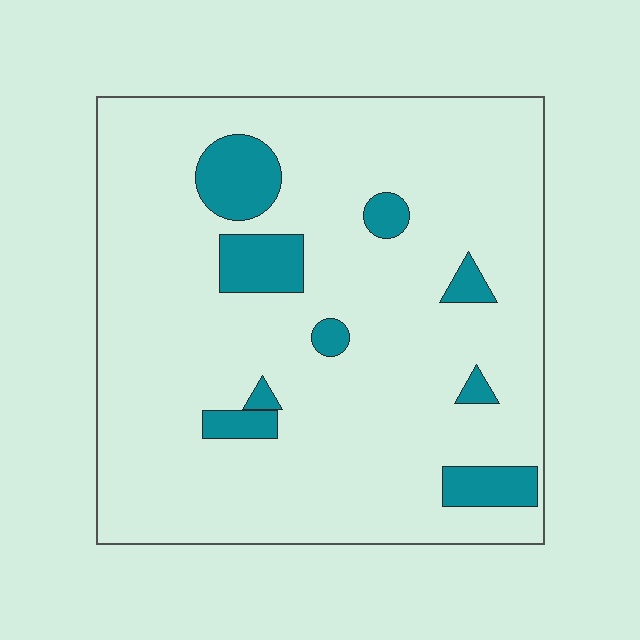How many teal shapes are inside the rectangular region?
9.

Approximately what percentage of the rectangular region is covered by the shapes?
Approximately 10%.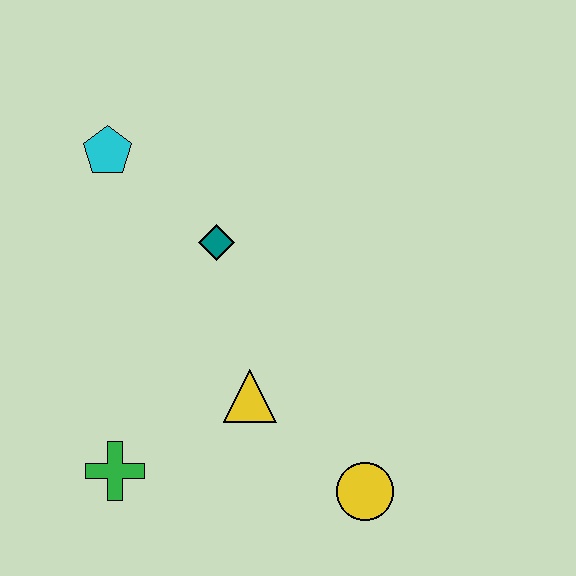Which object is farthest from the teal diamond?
The yellow circle is farthest from the teal diamond.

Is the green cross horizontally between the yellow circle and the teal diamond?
No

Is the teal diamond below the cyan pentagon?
Yes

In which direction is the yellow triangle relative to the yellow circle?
The yellow triangle is to the left of the yellow circle.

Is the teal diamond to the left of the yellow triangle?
Yes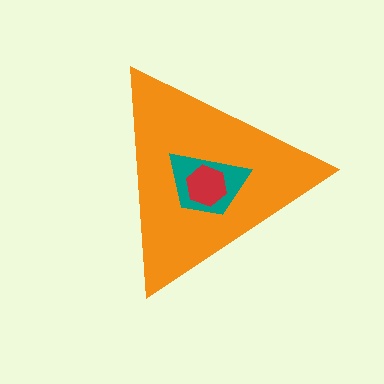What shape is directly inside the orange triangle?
The teal trapezoid.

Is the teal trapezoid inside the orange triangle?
Yes.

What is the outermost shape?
The orange triangle.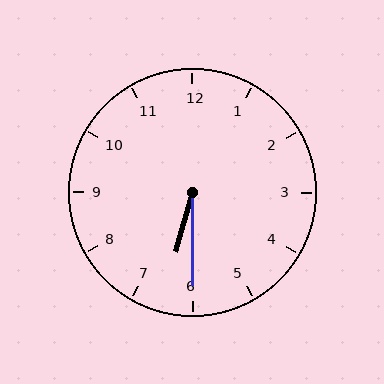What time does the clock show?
6:30.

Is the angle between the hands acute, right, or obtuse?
It is acute.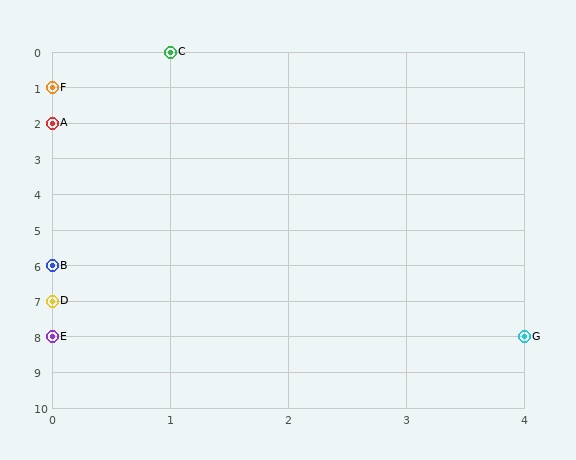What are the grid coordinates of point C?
Point C is at grid coordinates (1, 0).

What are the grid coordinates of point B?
Point B is at grid coordinates (0, 6).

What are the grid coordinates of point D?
Point D is at grid coordinates (0, 7).